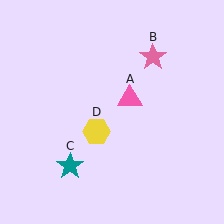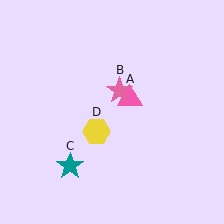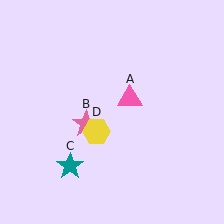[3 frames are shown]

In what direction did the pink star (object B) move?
The pink star (object B) moved down and to the left.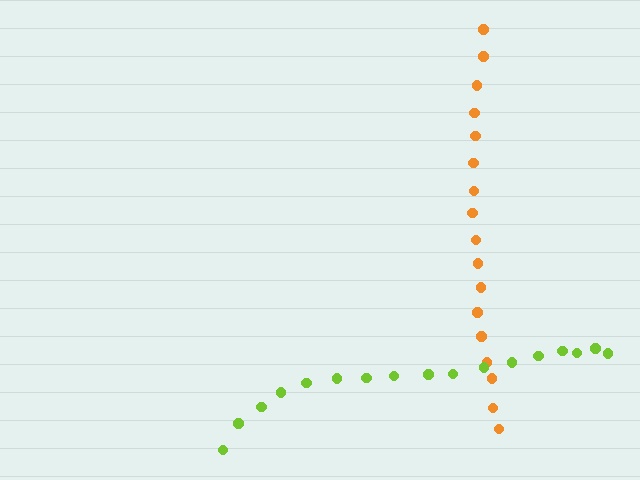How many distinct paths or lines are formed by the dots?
There are 2 distinct paths.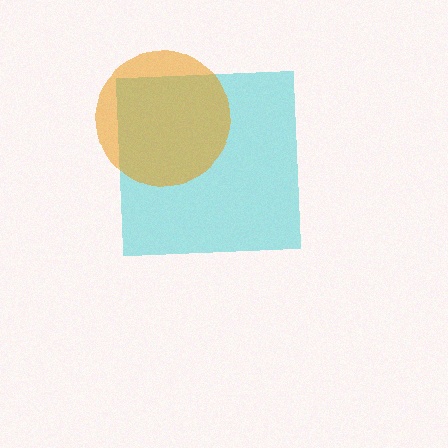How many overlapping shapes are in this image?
There are 2 overlapping shapes in the image.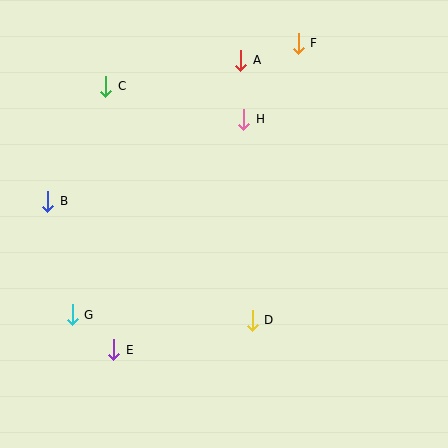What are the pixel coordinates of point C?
Point C is at (106, 86).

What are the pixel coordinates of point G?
Point G is at (72, 315).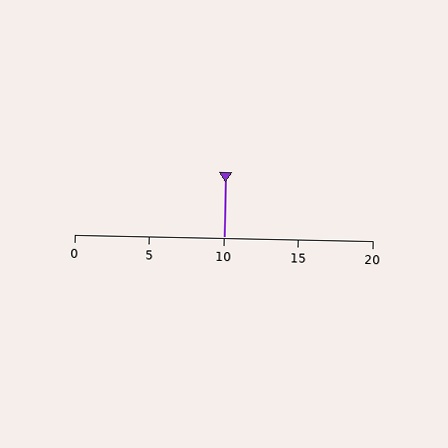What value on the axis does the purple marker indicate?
The marker indicates approximately 10.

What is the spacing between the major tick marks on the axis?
The major ticks are spaced 5 apart.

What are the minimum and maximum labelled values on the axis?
The axis runs from 0 to 20.